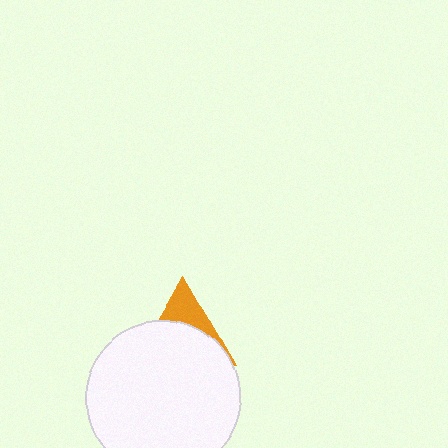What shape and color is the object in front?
The object in front is a white circle.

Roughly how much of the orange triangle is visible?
A small part of it is visible (roughly 32%).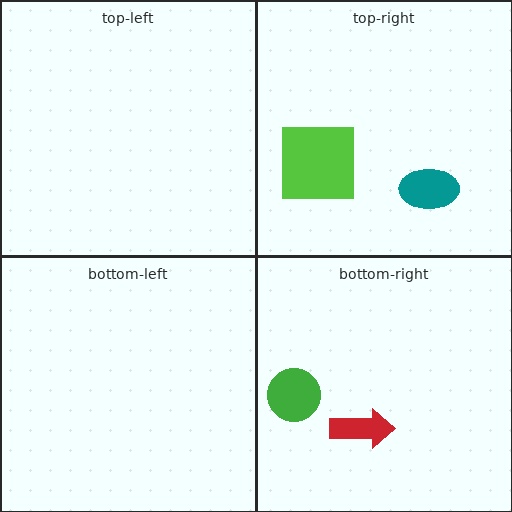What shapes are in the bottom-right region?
The red arrow, the green circle.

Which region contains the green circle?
The bottom-right region.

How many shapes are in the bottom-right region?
2.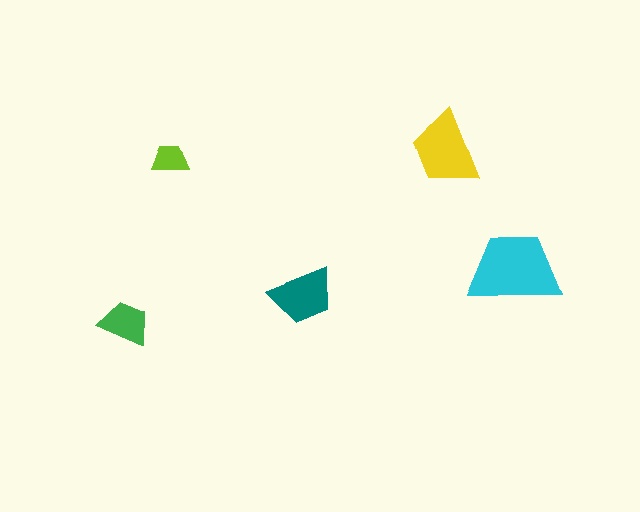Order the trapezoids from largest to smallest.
the cyan one, the yellow one, the teal one, the green one, the lime one.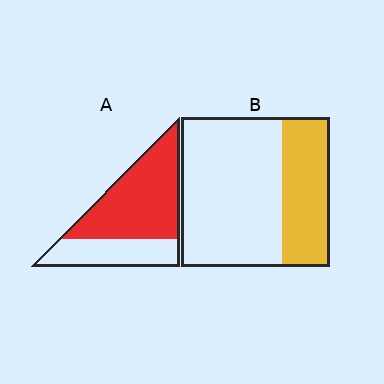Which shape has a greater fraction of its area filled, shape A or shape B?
Shape A.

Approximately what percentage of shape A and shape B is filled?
A is approximately 65% and B is approximately 30%.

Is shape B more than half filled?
No.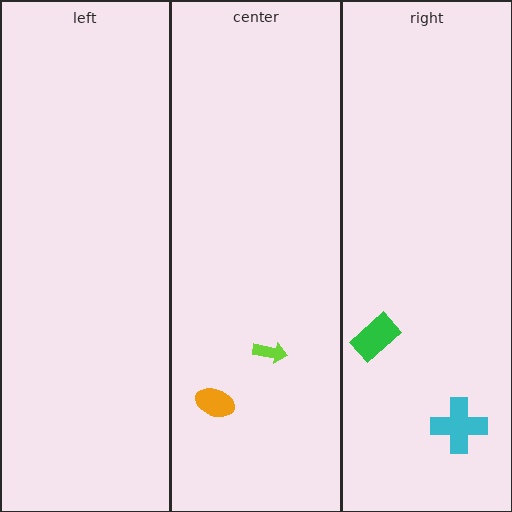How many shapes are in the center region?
2.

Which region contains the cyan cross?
The right region.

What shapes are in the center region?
The lime arrow, the orange ellipse.